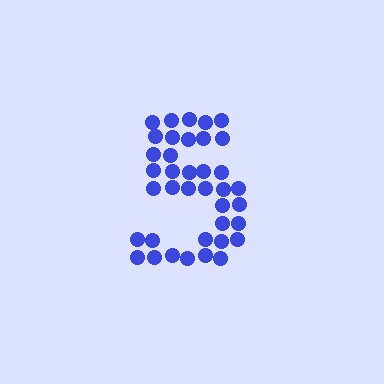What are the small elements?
The small elements are circles.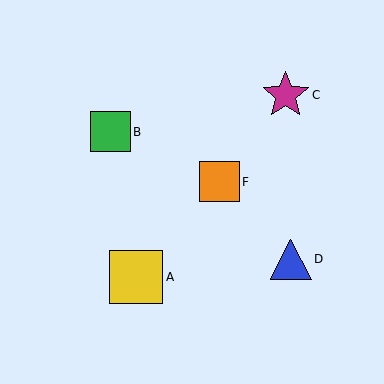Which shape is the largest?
The yellow square (labeled A) is the largest.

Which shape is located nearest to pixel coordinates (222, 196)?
The orange square (labeled F) at (219, 182) is nearest to that location.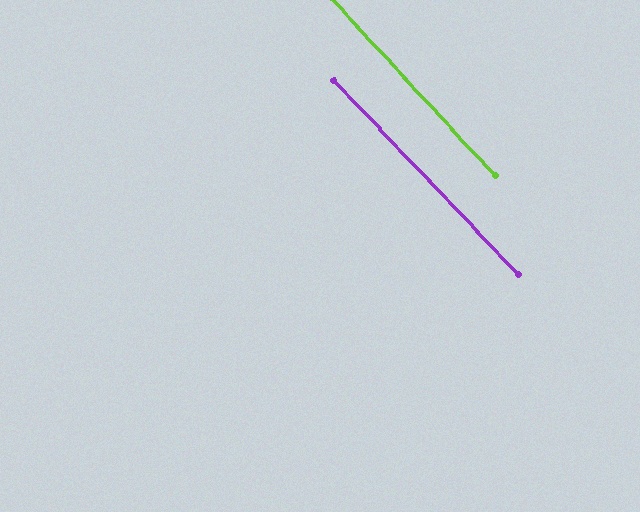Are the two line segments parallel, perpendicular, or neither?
Parallel — their directions differ by only 0.9°.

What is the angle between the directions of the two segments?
Approximately 1 degree.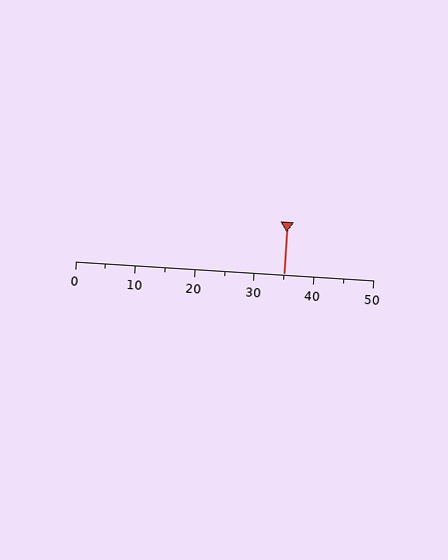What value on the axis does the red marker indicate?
The marker indicates approximately 35.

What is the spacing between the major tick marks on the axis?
The major ticks are spaced 10 apart.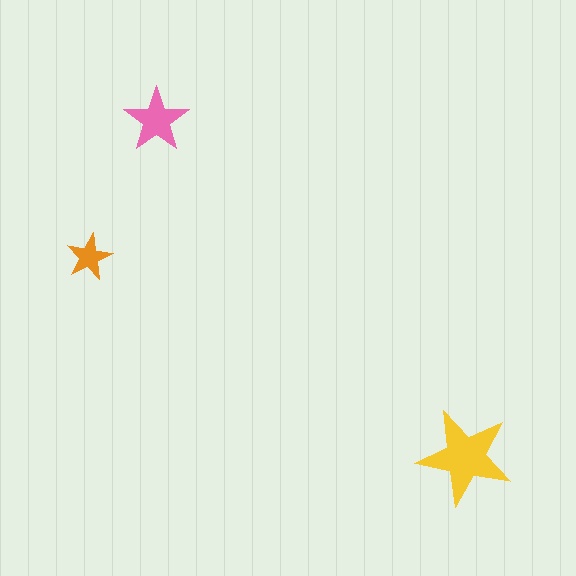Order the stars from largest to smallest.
the yellow one, the pink one, the orange one.